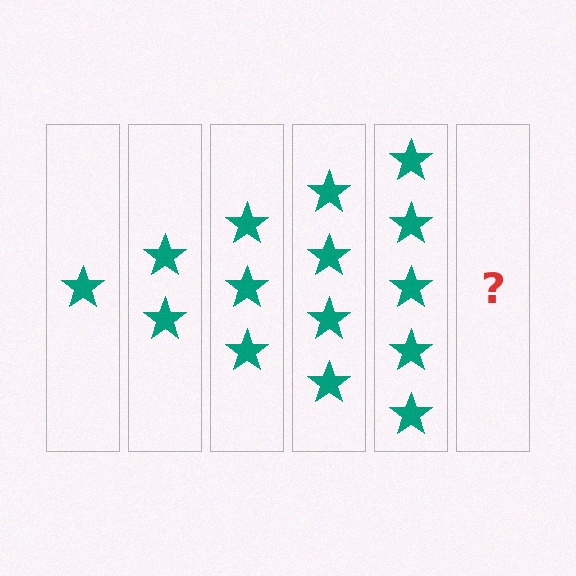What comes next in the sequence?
The next element should be 6 stars.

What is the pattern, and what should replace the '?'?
The pattern is that each step adds one more star. The '?' should be 6 stars.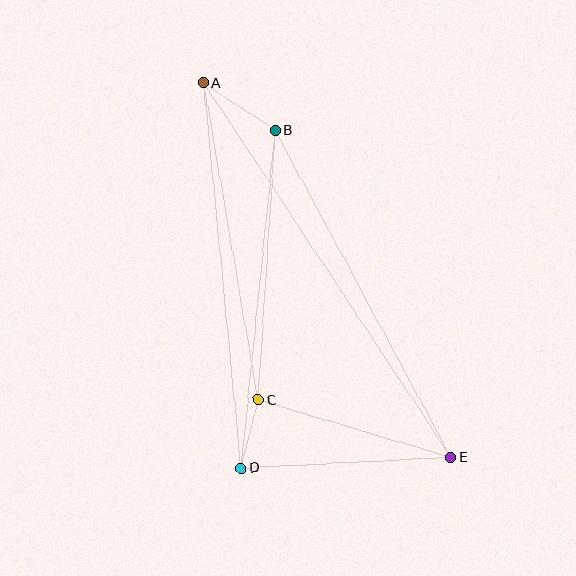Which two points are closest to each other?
Points C and D are closest to each other.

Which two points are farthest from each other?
Points A and E are farthest from each other.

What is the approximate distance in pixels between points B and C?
The distance between B and C is approximately 270 pixels.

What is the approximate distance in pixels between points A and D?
The distance between A and D is approximately 387 pixels.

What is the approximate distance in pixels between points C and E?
The distance between C and E is approximately 201 pixels.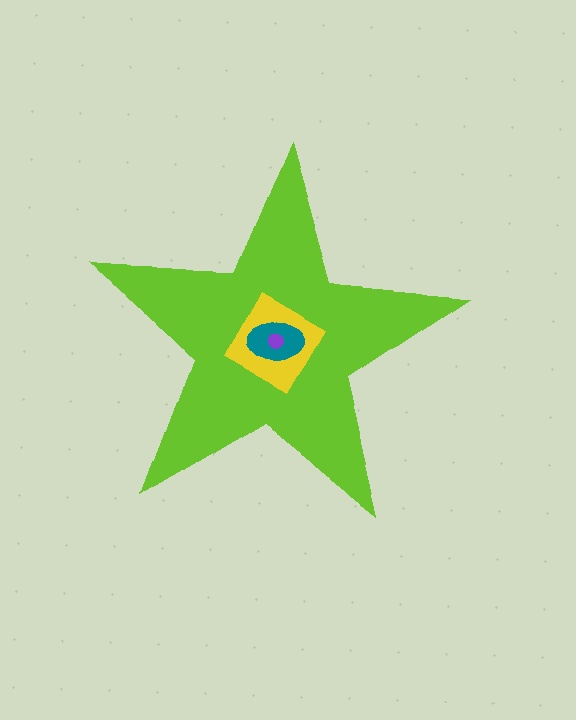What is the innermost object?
The purple circle.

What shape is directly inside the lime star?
The yellow square.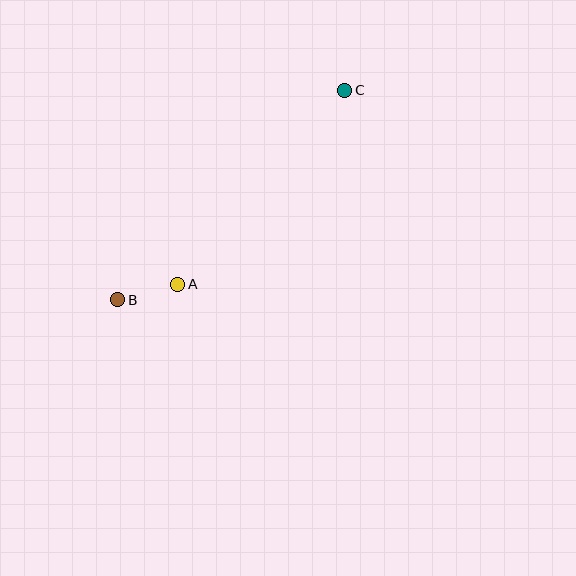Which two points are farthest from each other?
Points B and C are farthest from each other.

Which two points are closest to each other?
Points A and B are closest to each other.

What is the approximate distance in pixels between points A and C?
The distance between A and C is approximately 256 pixels.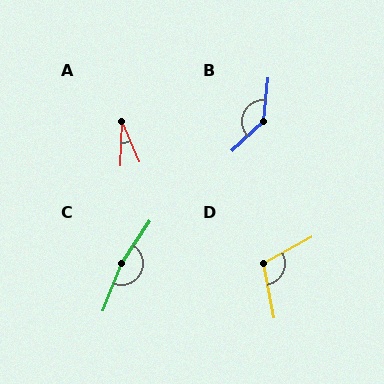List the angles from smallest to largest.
A (24°), D (108°), B (139°), C (168°).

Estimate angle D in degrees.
Approximately 108 degrees.